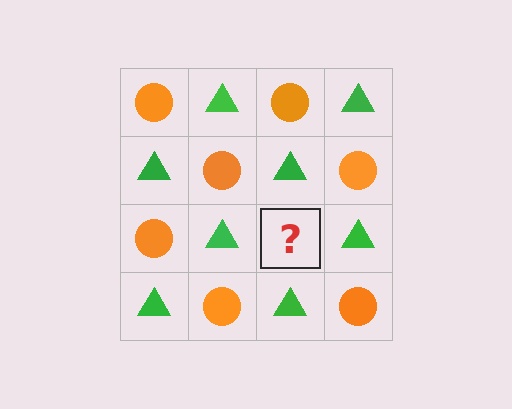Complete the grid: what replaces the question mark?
The question mark should be replaced with an orange circle.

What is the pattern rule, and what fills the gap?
The rule is that it alternates orange circle and green triangle in a checkerboard pattern. The gap should be filled with an orange circle.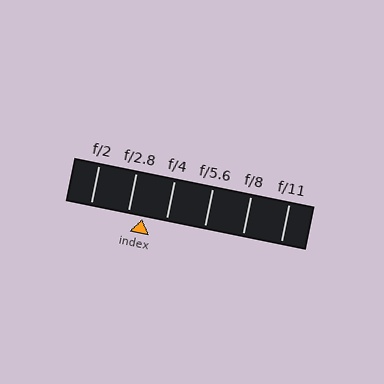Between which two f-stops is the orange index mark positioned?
The index mark is between f/2.8 and f/4.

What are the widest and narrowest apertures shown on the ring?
The widest aperture shown is f/2 and the narrowest is f/11.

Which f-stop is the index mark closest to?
The index mark is closest to f/2.8.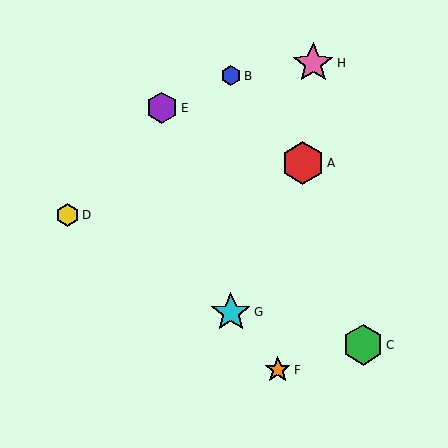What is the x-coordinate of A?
Object A is at x≈303.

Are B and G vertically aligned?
Yes, both are at x≈231.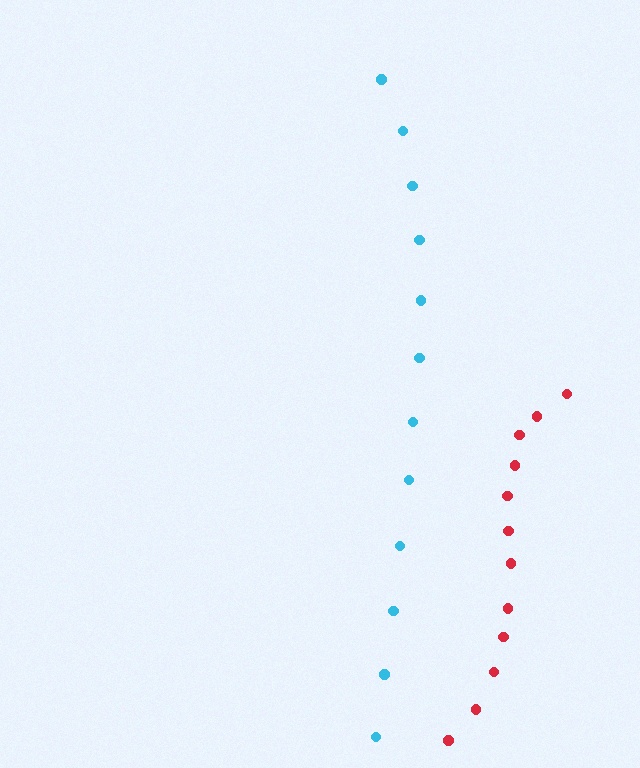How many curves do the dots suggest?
There are 2 distinct paths.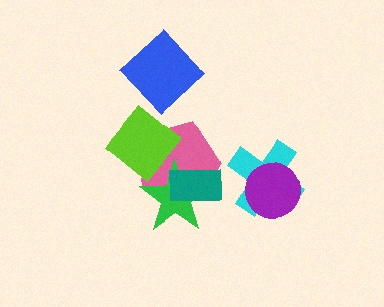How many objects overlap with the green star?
3 objects overlap with the green star.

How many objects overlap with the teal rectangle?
2 objects overlap with the teal rectangle.